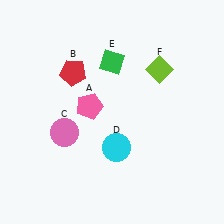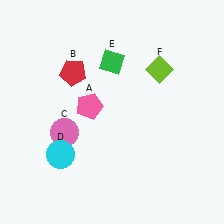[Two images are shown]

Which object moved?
The cyan circle (D) moved left.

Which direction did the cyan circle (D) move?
The cyan circle (D) moved left.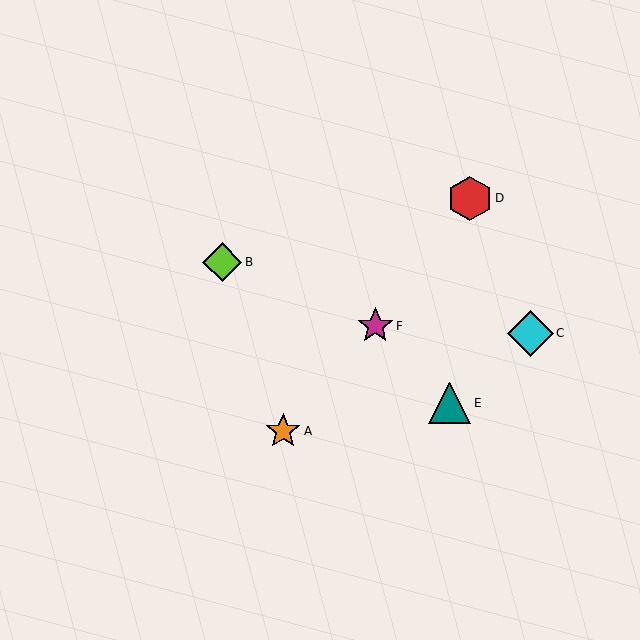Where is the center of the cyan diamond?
The center of the cyan diamond is at (530, 333).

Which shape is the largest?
The cyan diamond (labeled C) is the largest.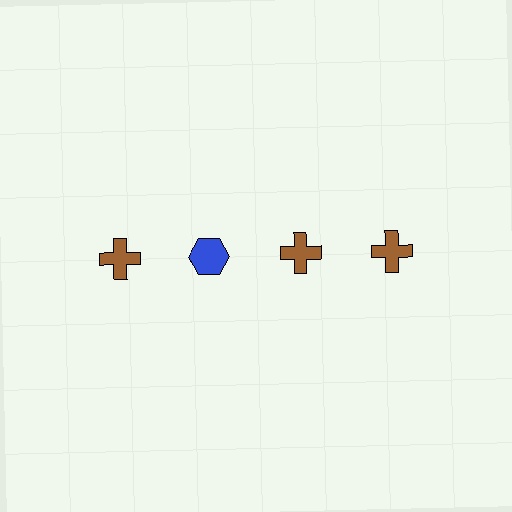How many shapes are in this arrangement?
There are 4 shapes arranged in a grid pattern.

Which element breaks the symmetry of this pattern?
The blue hexagon in the top row, second from left column breaks the symmetry. All other shapes are brown crosses.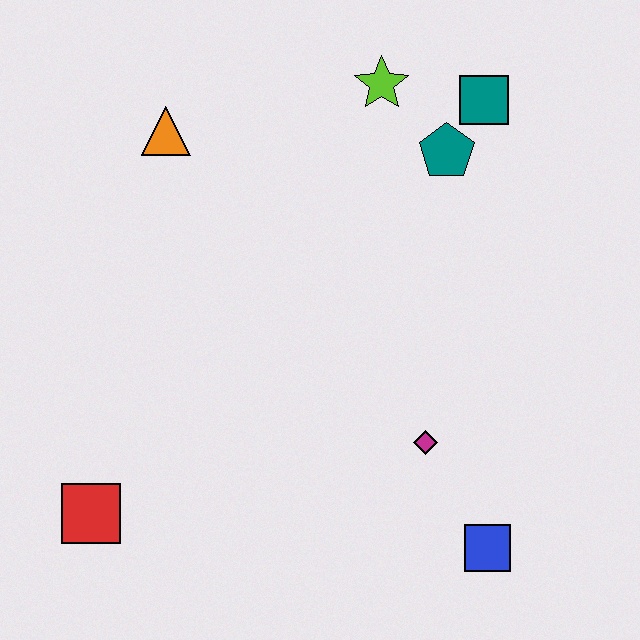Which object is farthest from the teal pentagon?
The red square is farthest from the teal pentagon.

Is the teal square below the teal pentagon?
No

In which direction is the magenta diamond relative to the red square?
The magenta diamond is to the right of the red square.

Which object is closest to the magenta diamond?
The blue square is closest to the magenta diamond.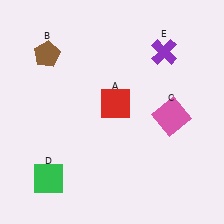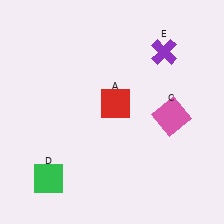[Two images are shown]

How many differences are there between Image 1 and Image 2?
There is 1 difference between the two images.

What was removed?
The brown pentagon (B) was removed in Image 2.